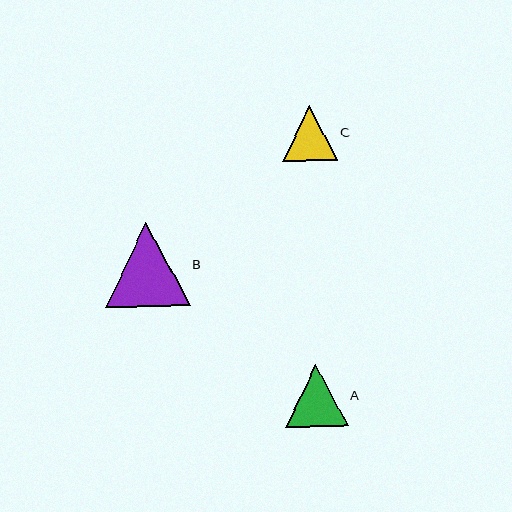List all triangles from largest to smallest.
From largest to smallest: B, A, C.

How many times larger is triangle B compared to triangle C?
Triangle B is approximately 1.5 times the size of triangle C.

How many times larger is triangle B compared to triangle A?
Triangle B is approximately 1.4 times the size of triangle A.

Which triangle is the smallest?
Triangle C is the smallest with a size of approximately 55 pixels.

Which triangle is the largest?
Triangle B is the largest with a size of approximately 85 pixels.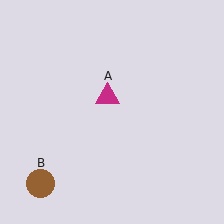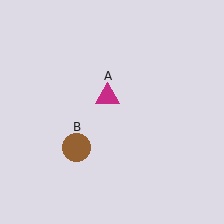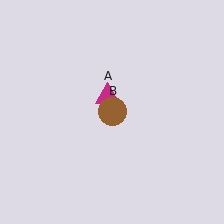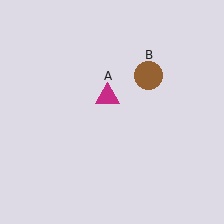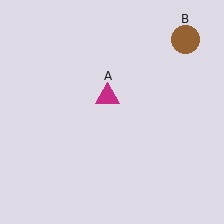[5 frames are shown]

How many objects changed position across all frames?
1 object changed position: brown circle (object B).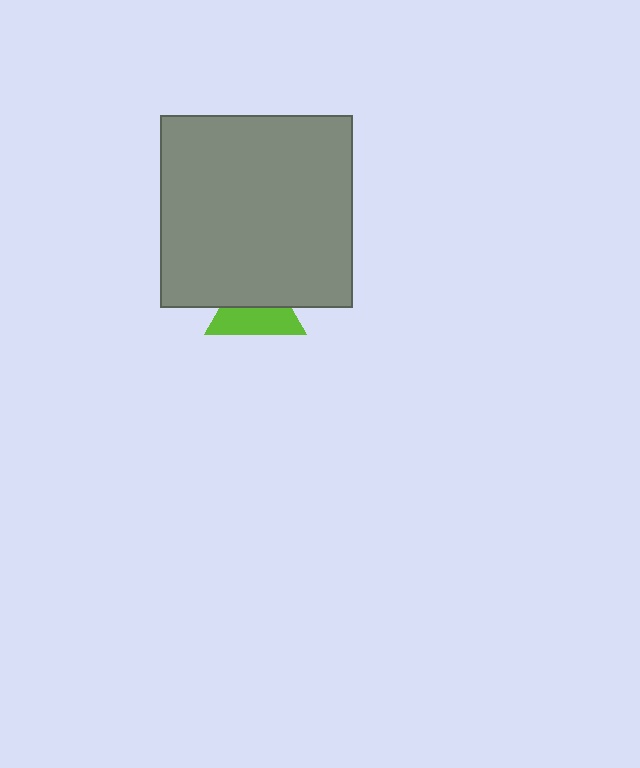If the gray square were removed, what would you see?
You would see the complete lime triangle.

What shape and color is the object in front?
The object in front is a gray square.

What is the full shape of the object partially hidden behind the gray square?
The partially hidden object is a lime triangle.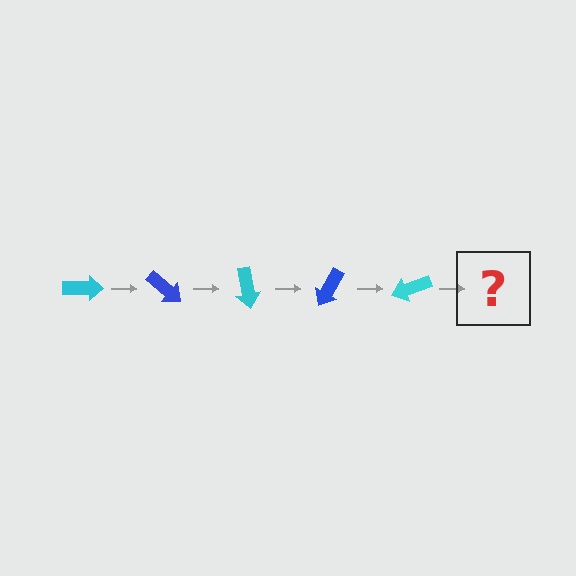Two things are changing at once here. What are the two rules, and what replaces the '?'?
The two rules are that it rotates 40 degrees each step and the color cycles through cyan and blue. The '?' should be a blue arrow, rotated 200 degrees from the start.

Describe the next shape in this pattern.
It should be a blue arrow, rotated 200 degrees from the start.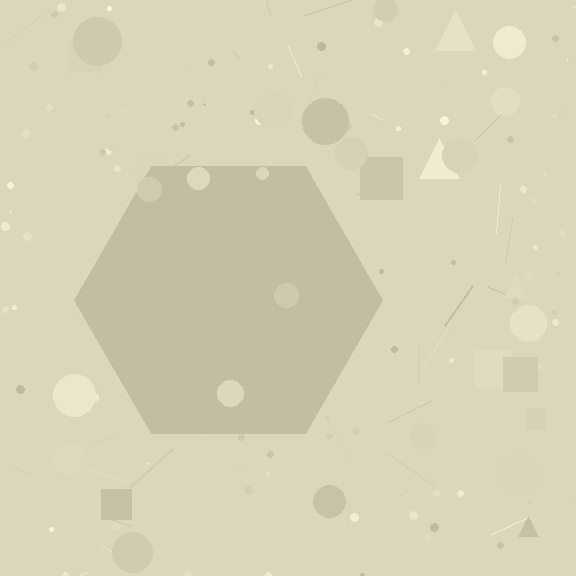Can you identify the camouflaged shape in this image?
The camouflaged shape is a hexagon.